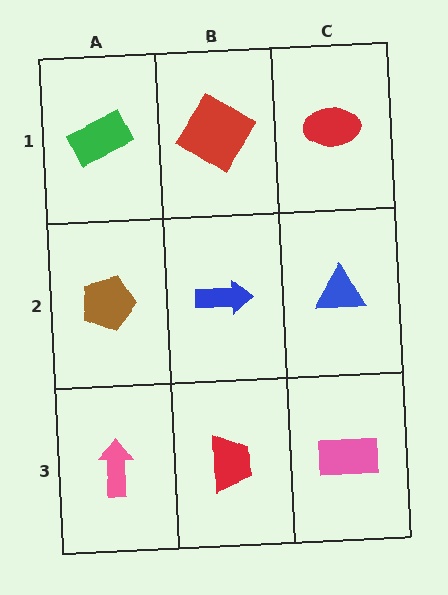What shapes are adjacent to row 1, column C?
A blue triangle (row 2, column C), a red diamond (row 1, column B).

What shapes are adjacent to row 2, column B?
A red diamond (row 1, column B), a red trapezoid (row 3, column B), a brown pentagon (row 2, column A), a blue triangle (row 2, column C).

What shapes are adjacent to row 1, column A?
A brown pentagon (row 2, column A), a red diamond (row 1, column B).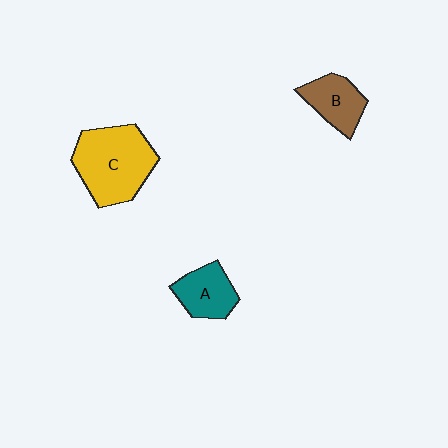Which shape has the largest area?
Shape C (yellow).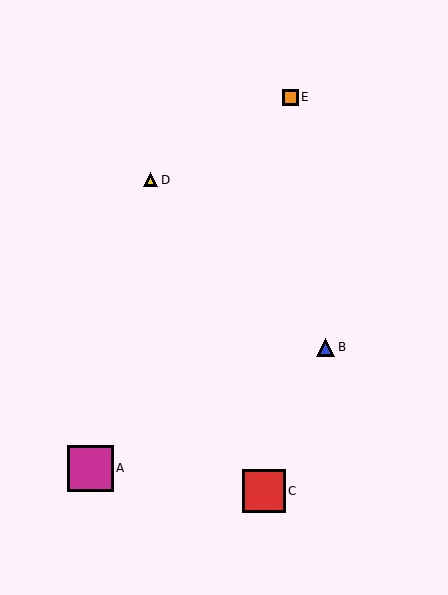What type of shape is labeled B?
Shape B is a blue triangle.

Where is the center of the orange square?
The center of the orange square is at (290, 97).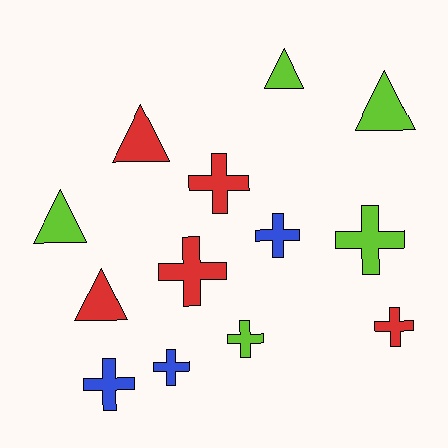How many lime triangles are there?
There are 3 lime triangles.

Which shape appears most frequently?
Cross, with 8 objects.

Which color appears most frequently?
Lime, with 5 objects.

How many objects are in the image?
There are 13 objects.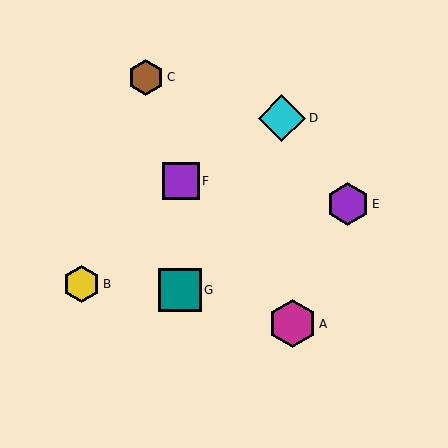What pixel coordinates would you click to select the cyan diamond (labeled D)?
Click at (282, 118) to select the cyan diamond D.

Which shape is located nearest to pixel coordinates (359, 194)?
The purple hexagon (labeled E) at (348, 204) is nearest to that location.